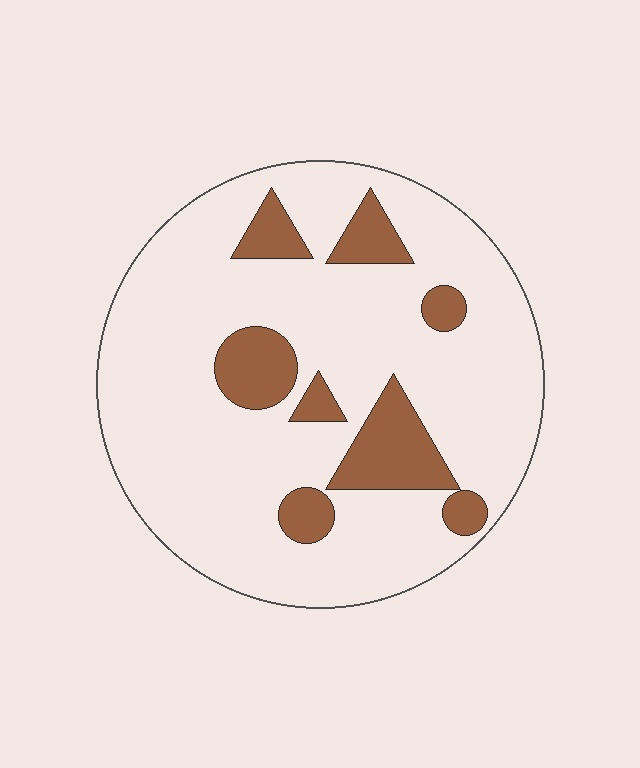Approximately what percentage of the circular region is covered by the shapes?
Approximately 15%.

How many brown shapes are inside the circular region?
8.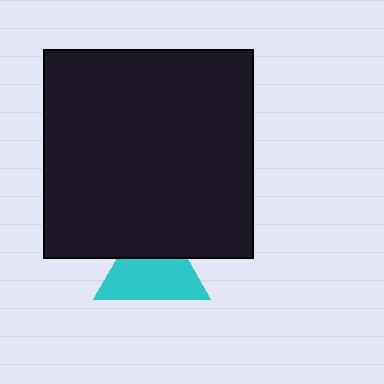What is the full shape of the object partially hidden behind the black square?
The partially hidden object is a cyan triangle.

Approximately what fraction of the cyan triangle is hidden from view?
Roughly 37% of the cyan triangle is hidden behind the black square.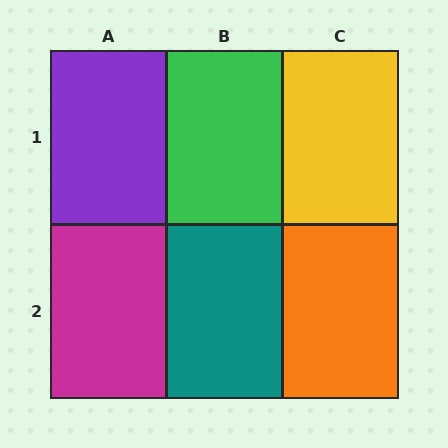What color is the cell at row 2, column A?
Magenta.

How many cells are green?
1 cell is green.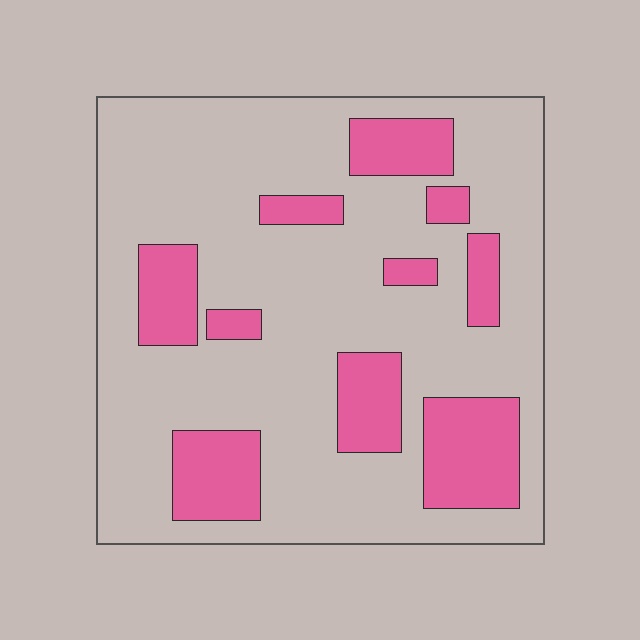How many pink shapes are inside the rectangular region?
10.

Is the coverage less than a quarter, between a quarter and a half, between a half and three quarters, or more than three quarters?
Less than a quarter.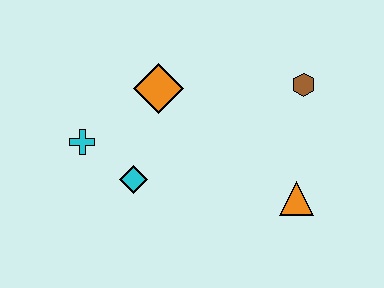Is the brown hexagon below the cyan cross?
No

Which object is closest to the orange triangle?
The brown hexagon is closest to the orange triangle.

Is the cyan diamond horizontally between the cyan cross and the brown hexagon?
Yes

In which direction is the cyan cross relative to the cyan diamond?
The cyan cross is to the left of the cyan diamond.